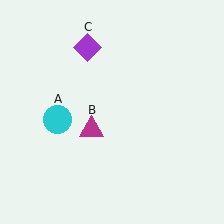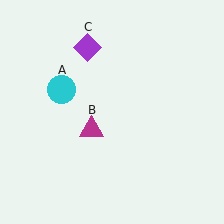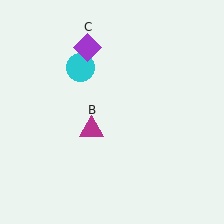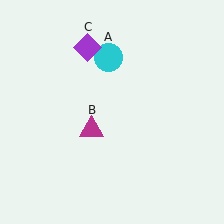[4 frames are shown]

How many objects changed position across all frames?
1 object changed position: cyan circle (object A).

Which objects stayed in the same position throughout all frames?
Magenta triangle (object B) and purple diamond (object C) remained stationary.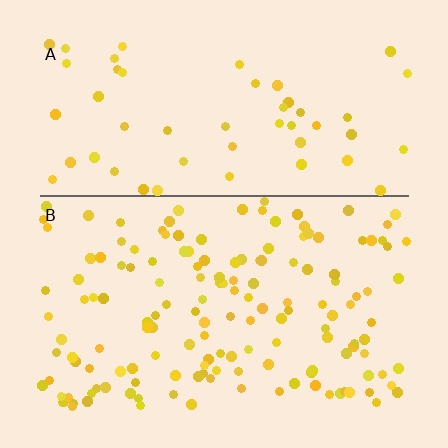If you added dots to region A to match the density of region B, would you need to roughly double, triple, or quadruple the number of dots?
Approximately triple.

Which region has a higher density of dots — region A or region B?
B (the bottom).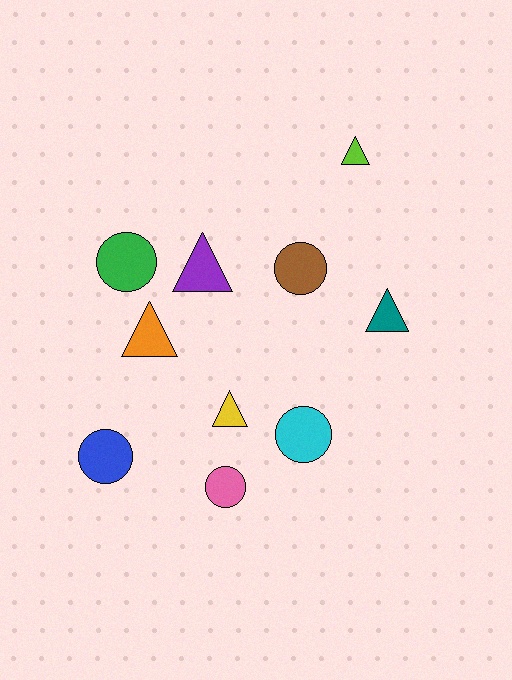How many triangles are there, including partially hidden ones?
There are 5 triangles.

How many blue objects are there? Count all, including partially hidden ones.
There is 1 blue object.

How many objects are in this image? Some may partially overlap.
There are 10 objects.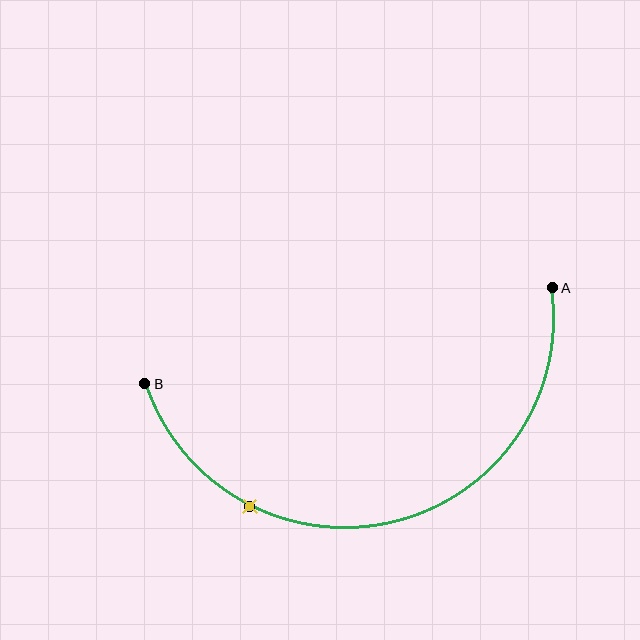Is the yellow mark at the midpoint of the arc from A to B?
No. The yellow mark lies on the arc but is closer to endpoint B. The arc midpoint would be at the point on the curve equidistant along the arc from both A and B.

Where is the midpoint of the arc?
The arc midpoint is the point on the curve farthest from the straight line joining A and B. It sits below that line.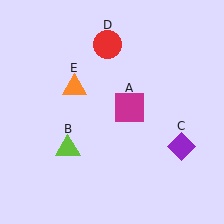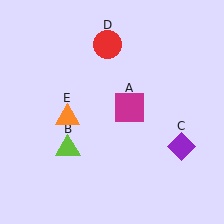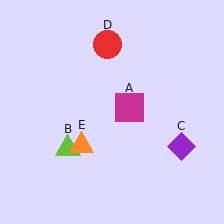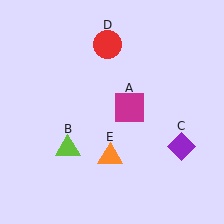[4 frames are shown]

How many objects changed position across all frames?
1 object changed position: orange triangle (object E).